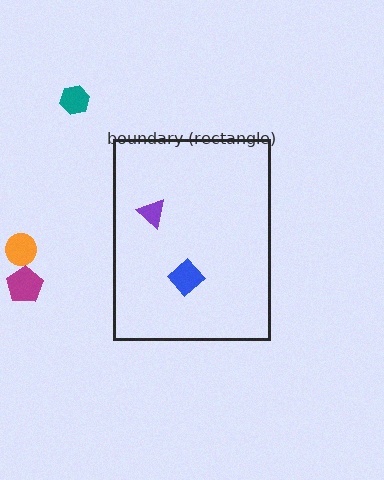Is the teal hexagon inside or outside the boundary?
Outside.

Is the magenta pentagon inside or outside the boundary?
Outside.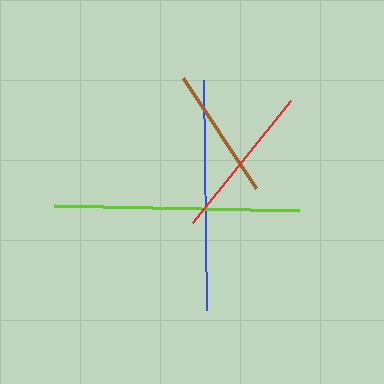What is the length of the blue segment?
The blue segment is approximately 231 pixels long.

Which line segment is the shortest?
The brown line is the shortest at approximately 132 pixels.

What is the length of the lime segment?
The lime segment is approximately 245 pixels long.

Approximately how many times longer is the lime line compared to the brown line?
The lime line is approximately 1.9 times the length of the brown line.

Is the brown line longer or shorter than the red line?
The red line is longer than the brown line.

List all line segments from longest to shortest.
From longest to shortest: lime, blue, red, brown.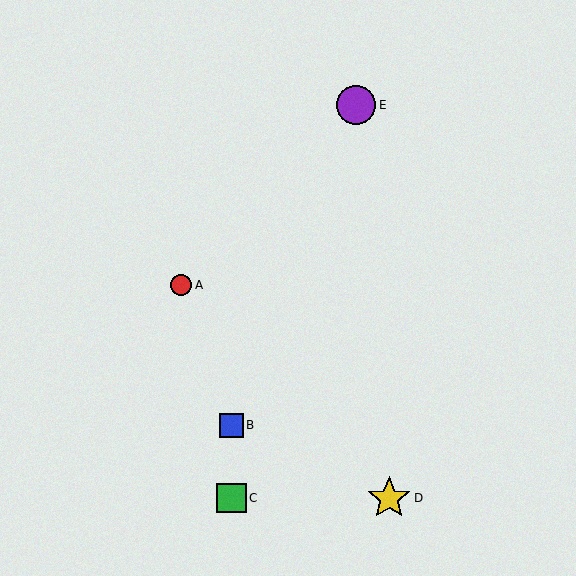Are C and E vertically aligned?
No, C is at x≈231 and E is at x≈356.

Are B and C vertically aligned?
Yes, both are at x≈231.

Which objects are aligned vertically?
Objects B, C are aligned vertically.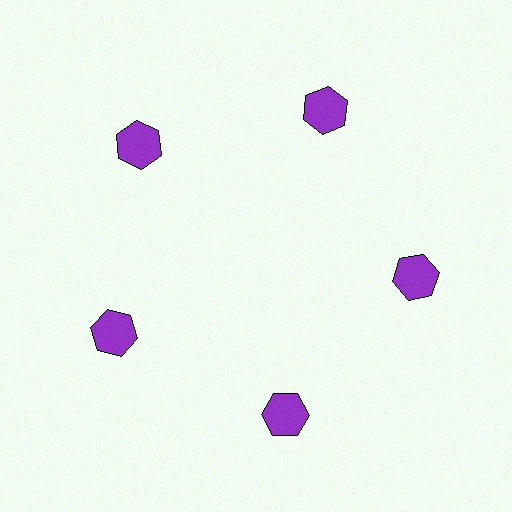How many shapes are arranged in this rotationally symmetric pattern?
There are 5 shapes, arranged in 5 groups of 1.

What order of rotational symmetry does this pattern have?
This pattern has 5-fold rotational symmetry.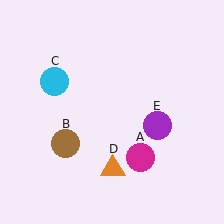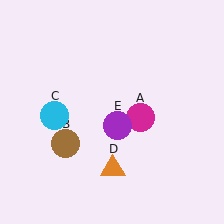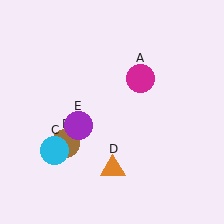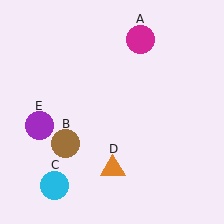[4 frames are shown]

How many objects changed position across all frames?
3 objects changed position: magenta circle (object A), cyan circle (object C), purple circle (object E).